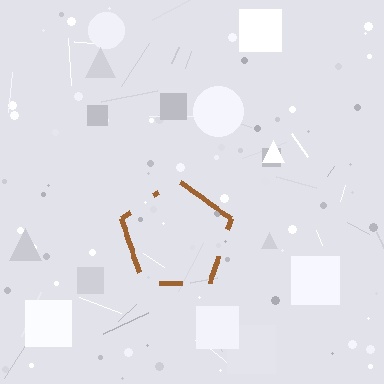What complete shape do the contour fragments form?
The contour fragments form a pentagon.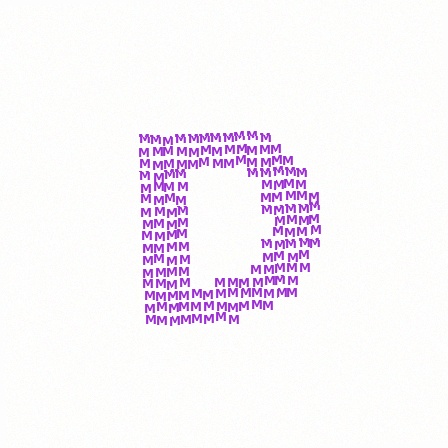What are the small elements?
The small elements are letter M's.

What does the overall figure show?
The overall figure shows the letter D.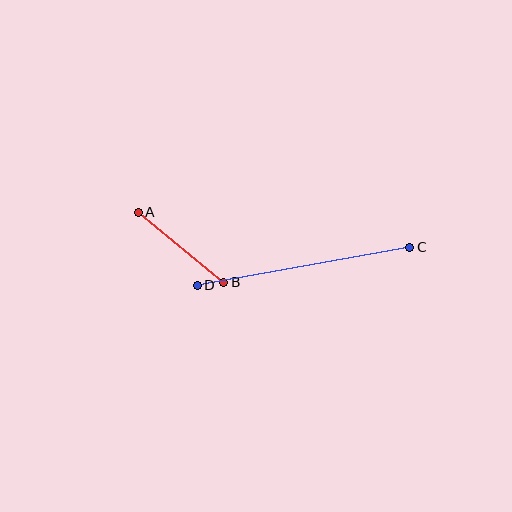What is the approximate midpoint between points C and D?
The midpoint is at approximately (304, 266) pixels.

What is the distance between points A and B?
The distance is approximately 111 pixels.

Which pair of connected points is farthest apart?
Points C and D are farthest apart.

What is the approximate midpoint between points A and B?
The midpoint is at approximately (181, 247) pixels.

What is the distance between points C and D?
The distance is approximately 216 pixels.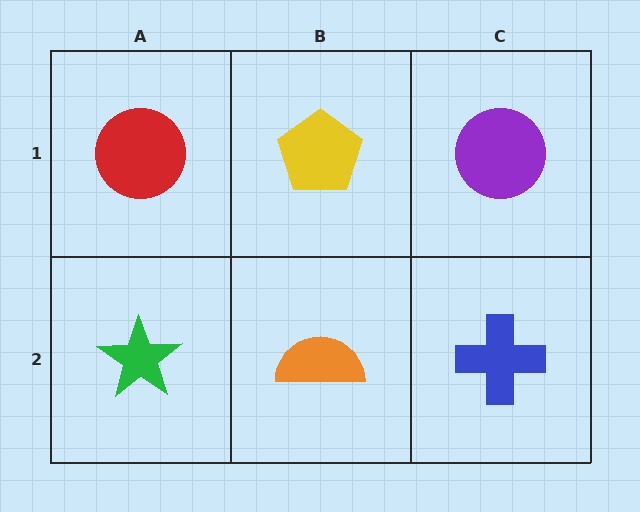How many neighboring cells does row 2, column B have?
3.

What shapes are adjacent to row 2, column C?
A purple circle (row 1, column C), an orange semicircle (row 2, column B).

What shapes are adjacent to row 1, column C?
A blue cross (row 2, column C), a yellow pentagon (row 1, column B).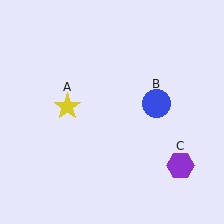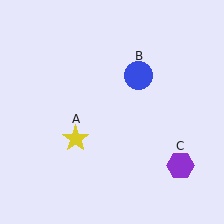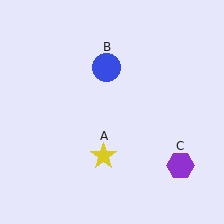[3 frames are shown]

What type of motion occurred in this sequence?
The yellow star (object A), blue circle (object B) rotated counterclockwise around the center of the scene.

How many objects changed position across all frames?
2 objects changed position: yellow star (object A), blue circle (object B).